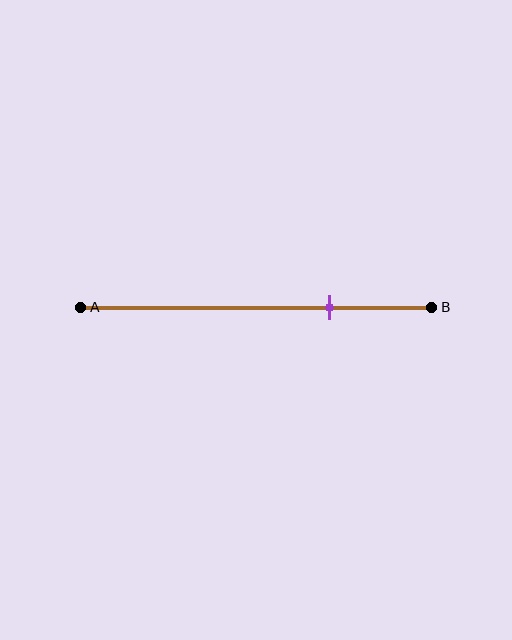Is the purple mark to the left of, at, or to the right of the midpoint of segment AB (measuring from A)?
The purple mark is to the right of the midpoint of segment AB.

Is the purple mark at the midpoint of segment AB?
No, the mark is at about 70% from A, not at the 50% midpoint.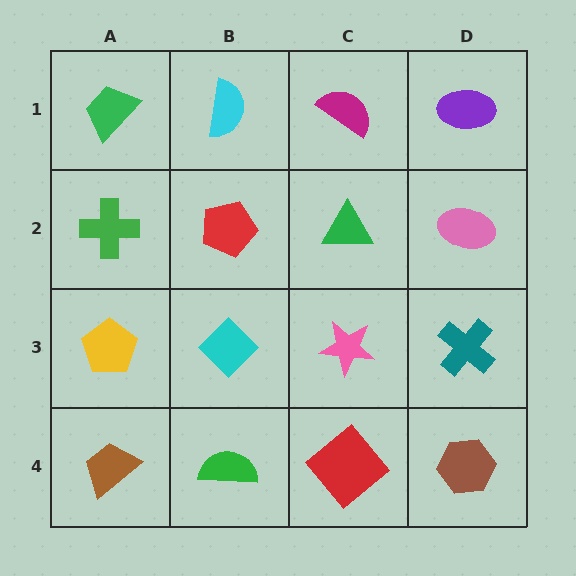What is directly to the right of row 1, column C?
A purple ellipse.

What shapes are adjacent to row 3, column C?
A green triangle (row 2, column C), a red diamond (row 4, column C), a cyan diamond (row 3, column B), a teal cross (row 3, column D).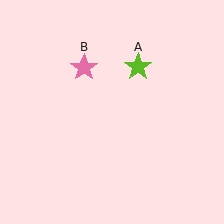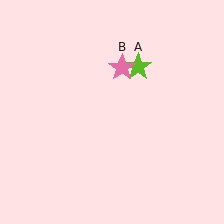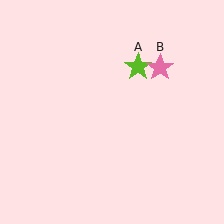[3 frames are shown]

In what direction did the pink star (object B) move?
The pink star (object B) moved right.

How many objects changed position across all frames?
1 object changed position: pink star (object B).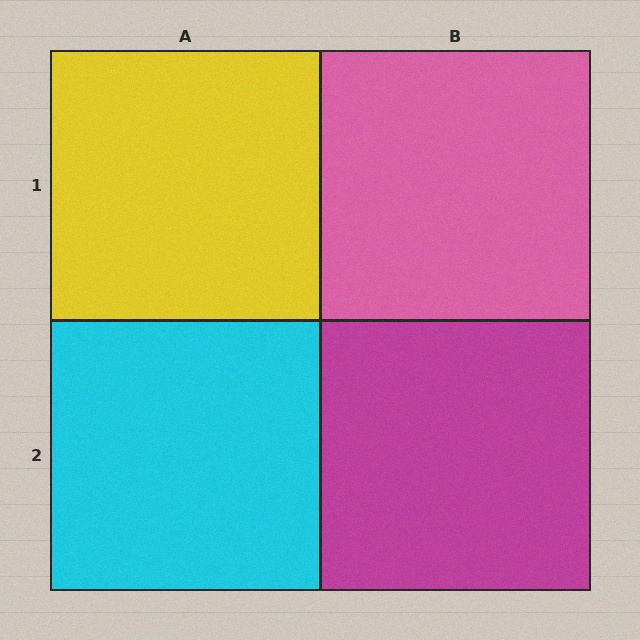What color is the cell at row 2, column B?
Magenta.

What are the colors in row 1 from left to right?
Yellow, pink.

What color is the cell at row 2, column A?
Cyan.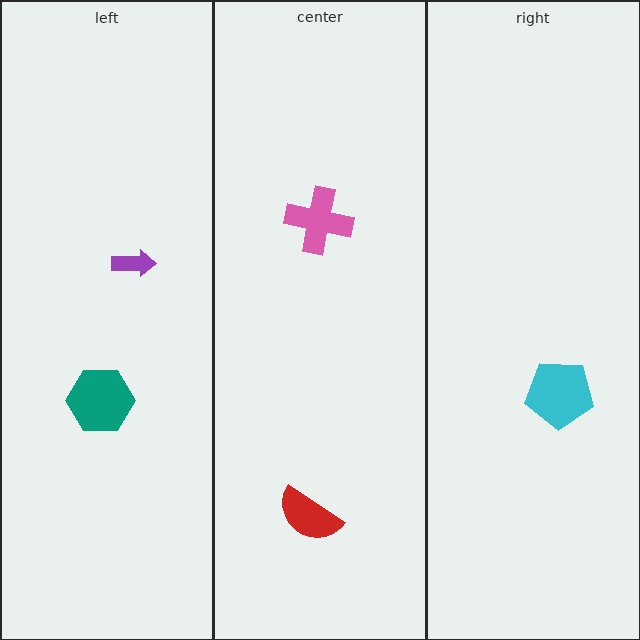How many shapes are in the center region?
2.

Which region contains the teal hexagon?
The left region.